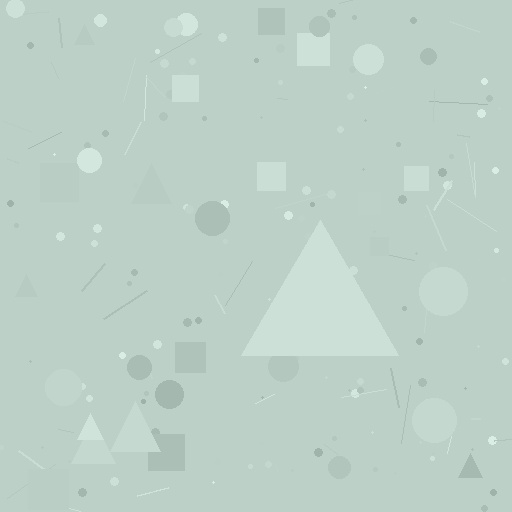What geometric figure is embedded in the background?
A triangle is embedded in the background.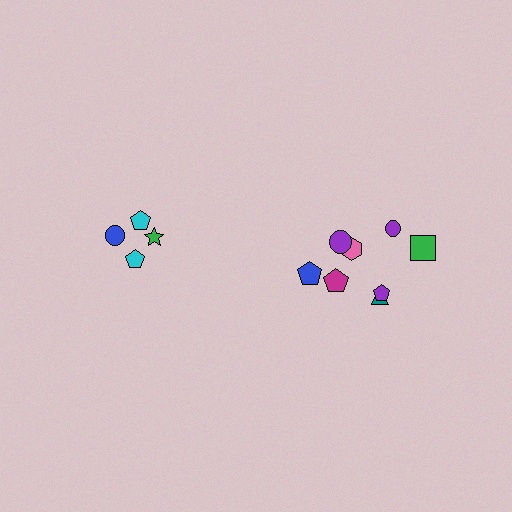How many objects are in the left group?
There are 4 objects.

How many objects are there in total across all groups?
There are 12 objects.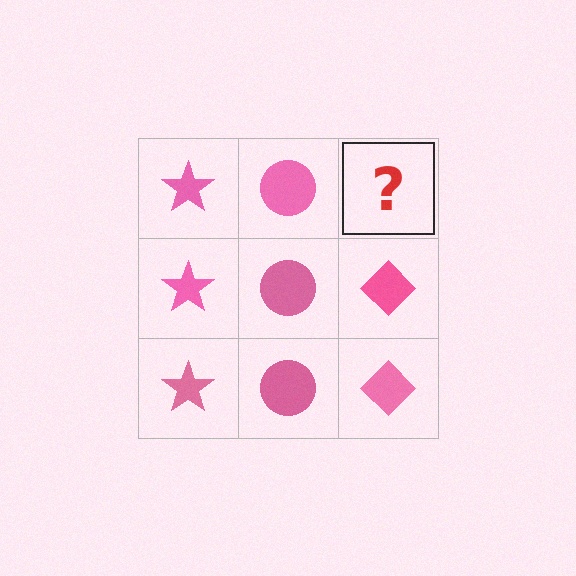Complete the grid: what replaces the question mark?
The question mark should be replaced with a pink diamond.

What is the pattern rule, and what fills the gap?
The rule is that each column has a consistent shape. The gap should be filled with a pink diamond.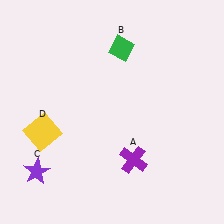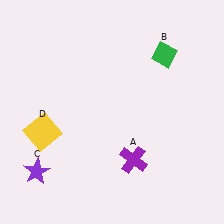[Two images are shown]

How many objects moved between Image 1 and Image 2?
1 object moved between the two images.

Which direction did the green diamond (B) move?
The green diamond (B) moved right.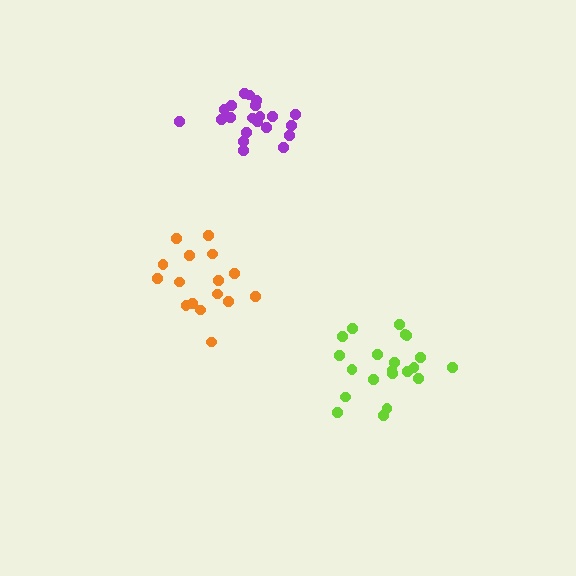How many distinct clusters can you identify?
There are 3 distinct clusters.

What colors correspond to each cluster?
The clusters are colored: purple, orange, lime.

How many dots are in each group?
Group 1: 21 dots, Group 2: 16 dots, Group 3: 21 dots (58 total).